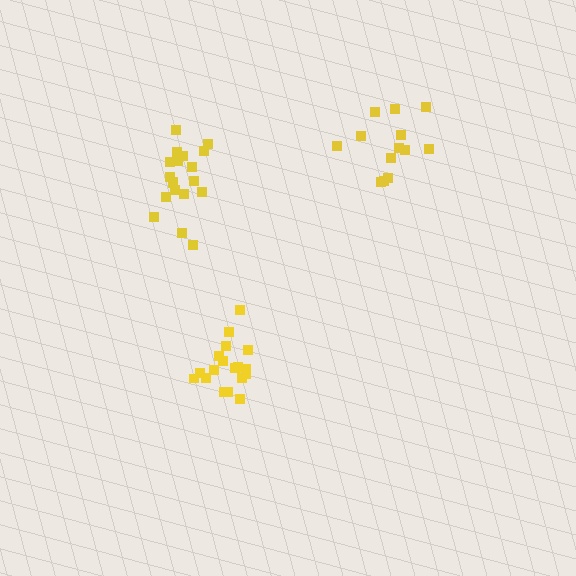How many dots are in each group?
Group 1: 19 dots, Group 2: 13 dots, Group 3: 18 dots (50 total).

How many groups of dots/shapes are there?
There are 3 groups.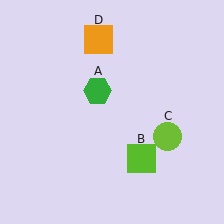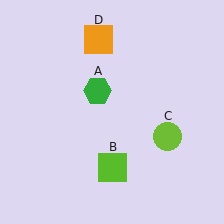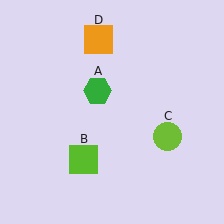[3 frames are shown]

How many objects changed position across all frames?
1 object changed position: lime square (object B).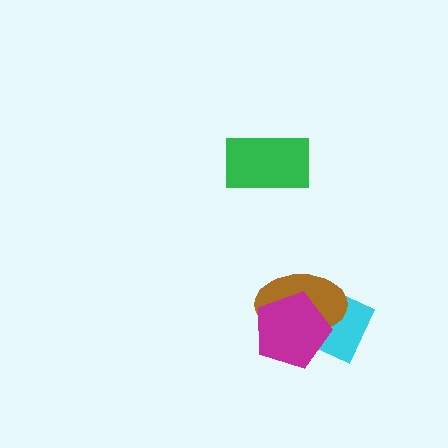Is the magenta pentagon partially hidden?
No, no other shape covers it.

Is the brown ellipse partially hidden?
Yes, it is partially covered by another shape.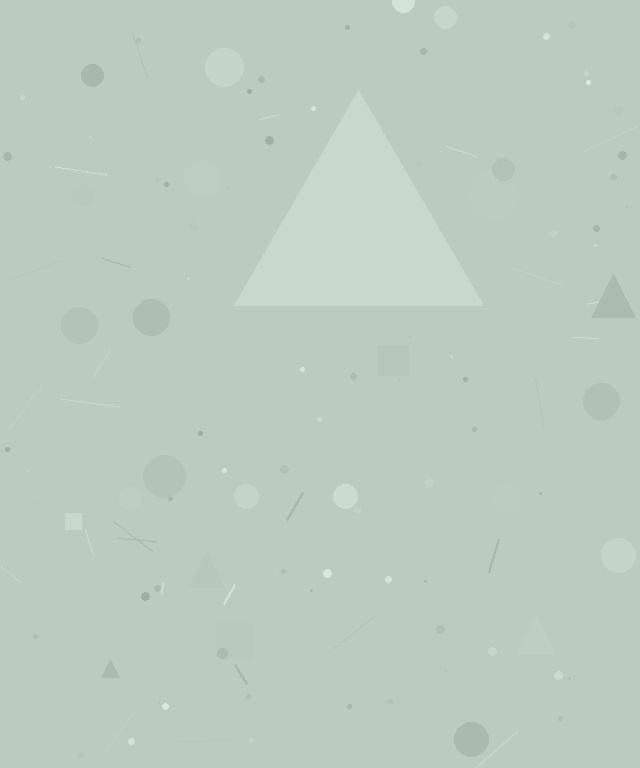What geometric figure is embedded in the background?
A triangle is embedded in the background.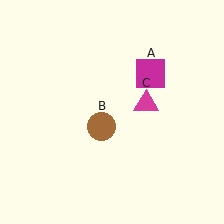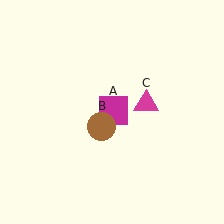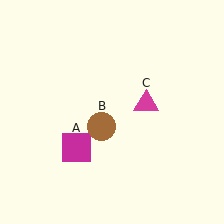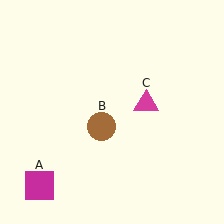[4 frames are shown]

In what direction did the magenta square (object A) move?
The magenta square (object A) moved down and to the left.